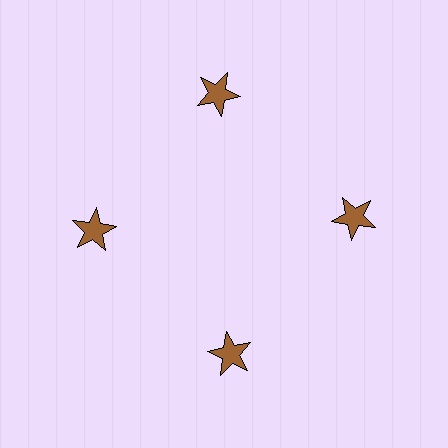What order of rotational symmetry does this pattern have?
This pattern has 4-fold rotational symmetry.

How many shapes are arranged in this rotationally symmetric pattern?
There are 4 shapes, arranged in 4 groups of 1.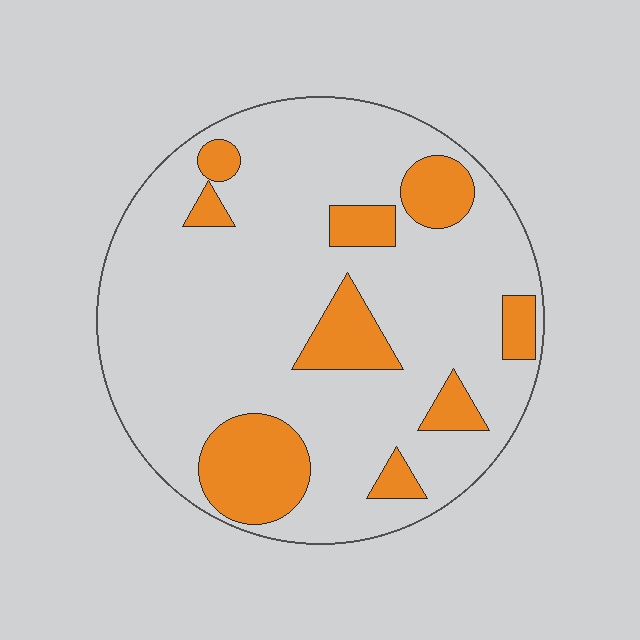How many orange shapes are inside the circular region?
9.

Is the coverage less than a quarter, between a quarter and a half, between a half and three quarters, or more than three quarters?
Less than a quarter.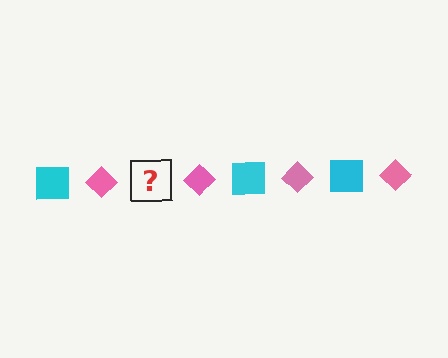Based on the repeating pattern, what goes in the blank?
The blank should be a cyan square.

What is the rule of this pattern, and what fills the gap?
The rule is that the pattern alternates between cyan square and pink diamond. The gap should be filled with a cyan square.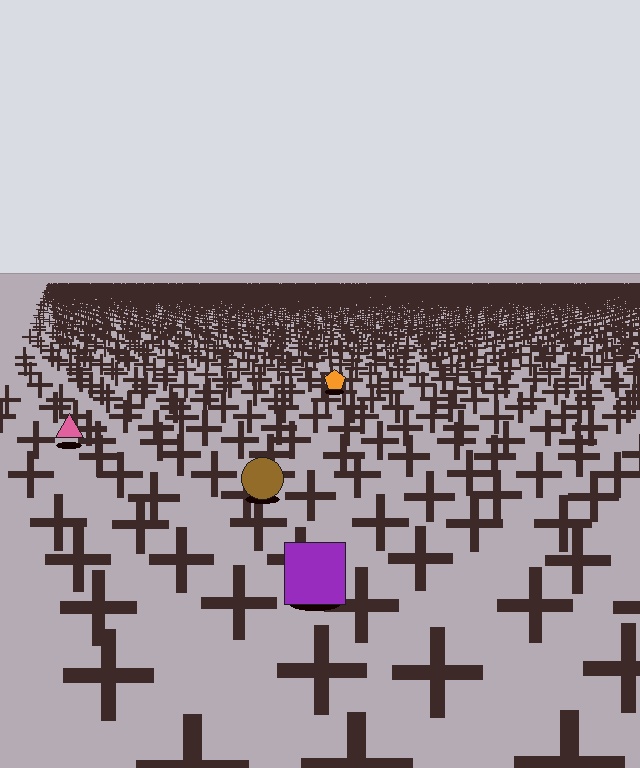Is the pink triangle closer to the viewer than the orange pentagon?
Yes. The pink triangle is closer — you can tell from the texture gradient: the ground texture is coarser near it.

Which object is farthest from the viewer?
The orange pentagon is farthest from the viewer. It appears smaller and the ground texture around it is denser.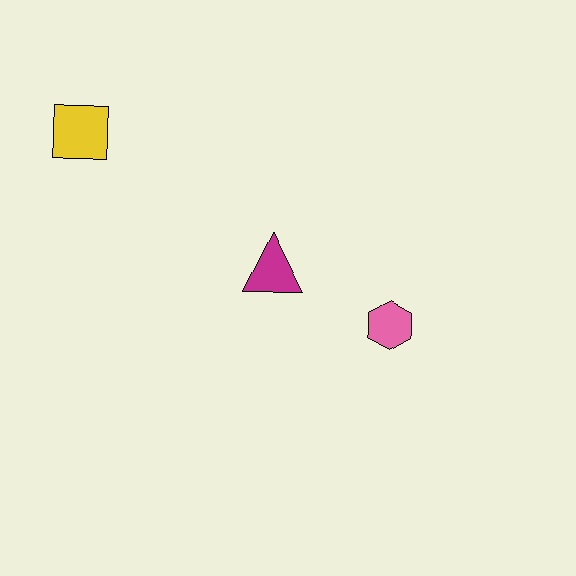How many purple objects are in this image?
There are no purple objects.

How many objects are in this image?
There are 3 objects.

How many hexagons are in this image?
There is 1 hexagon.